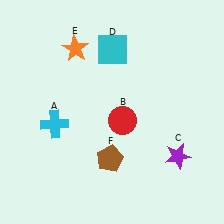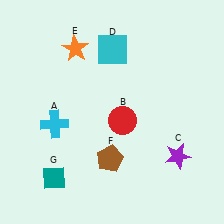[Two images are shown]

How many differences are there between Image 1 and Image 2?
There is 1 difference between the two images.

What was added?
A teal diamond (G) was added in Image 2.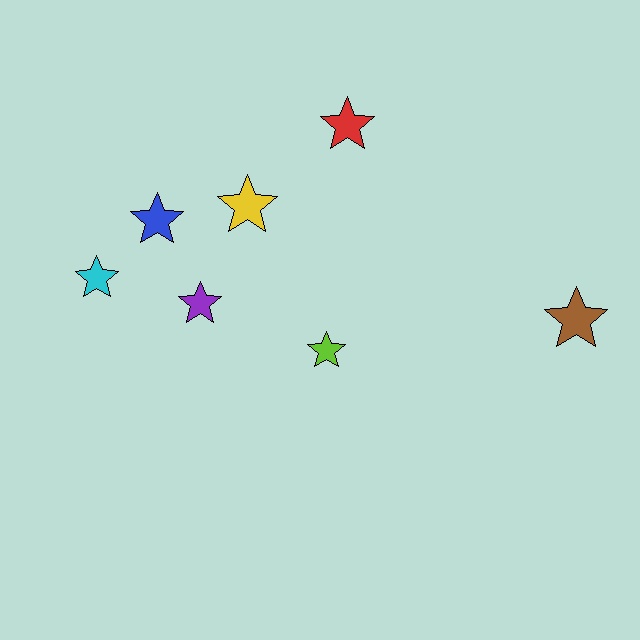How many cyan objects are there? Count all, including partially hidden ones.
There is 1 cyan object.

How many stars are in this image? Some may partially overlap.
There are 7 stars.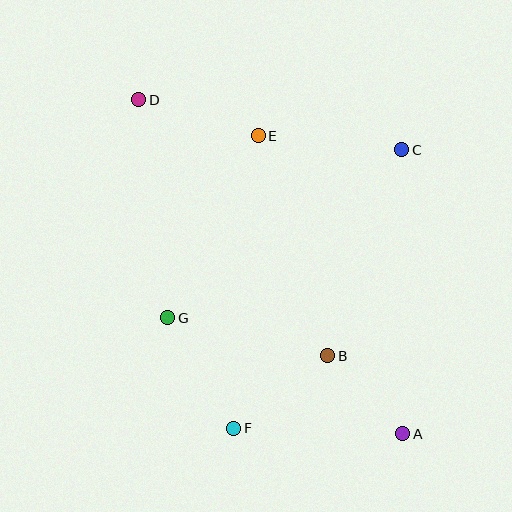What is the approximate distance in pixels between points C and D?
The distance between C and D is approximately 268 pixels.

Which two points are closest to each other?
Points A and B are closest to each other.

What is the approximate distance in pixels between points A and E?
The distance between A and E is approximately 331 pixels.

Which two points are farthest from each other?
Points A and D are farthest from each other.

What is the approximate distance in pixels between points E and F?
The distance between E and F is approximately 293 pixels.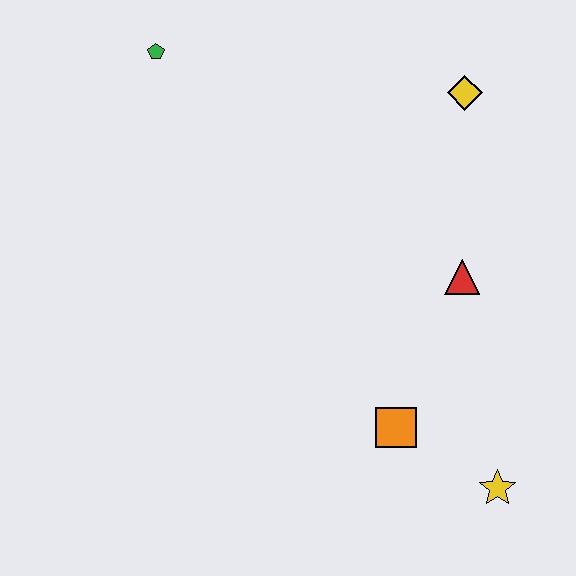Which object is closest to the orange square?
The yellow star is closest to the orange square.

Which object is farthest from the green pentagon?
The yellow star is farthest from the green pentagon.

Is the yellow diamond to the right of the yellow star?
No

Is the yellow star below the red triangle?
Yes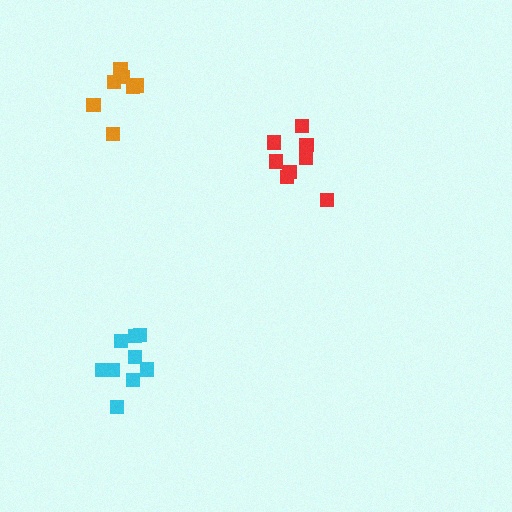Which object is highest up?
The orange cluster is topmost.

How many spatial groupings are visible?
There are 3 spatial groupings.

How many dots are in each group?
Group 1: 9 dots, Group 2: 7 dots, Group 3: 8 dots (24 total).